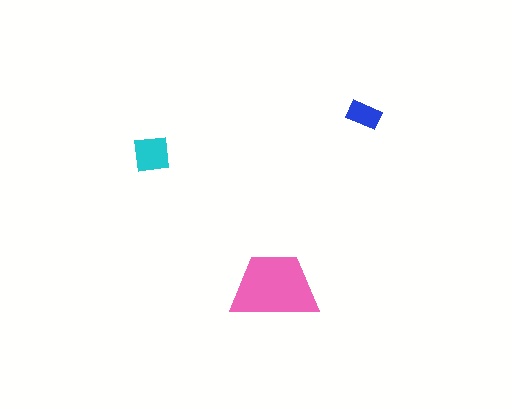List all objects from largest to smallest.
The pink trapezoid, the cyan square, the blue rectangle.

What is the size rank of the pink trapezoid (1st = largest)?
1st.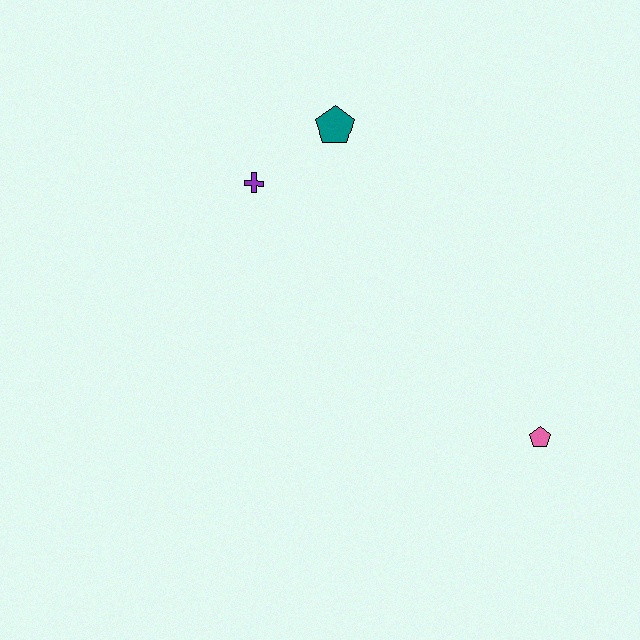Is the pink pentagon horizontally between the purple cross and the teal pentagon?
No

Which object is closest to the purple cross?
The teal pentagon is closest to the purple cross.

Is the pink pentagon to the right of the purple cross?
Yes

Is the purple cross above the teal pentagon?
No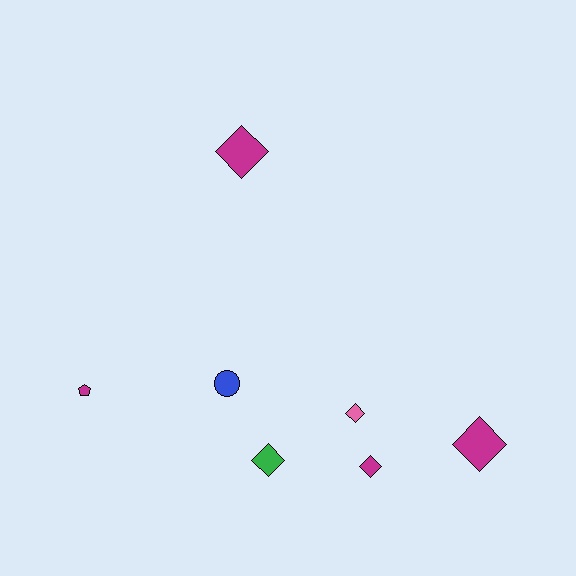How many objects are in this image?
There are 7 objects.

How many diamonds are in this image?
There are 5 diamonds.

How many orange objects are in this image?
There are no orange objects.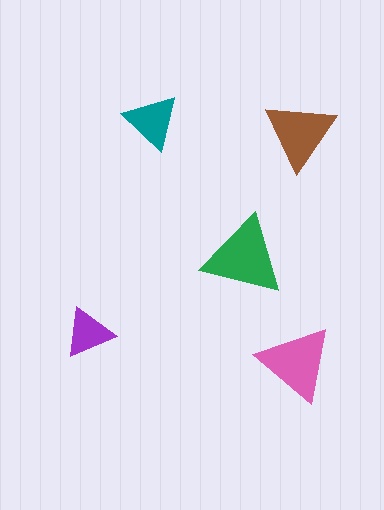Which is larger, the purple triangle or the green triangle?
The green one.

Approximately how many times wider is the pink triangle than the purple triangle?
About 1.5 times wider.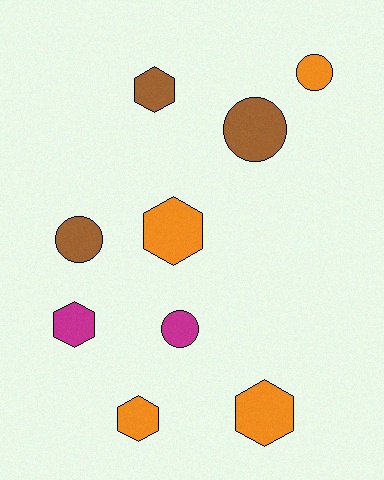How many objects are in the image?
There are 9 objects.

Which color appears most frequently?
Orange, with 4 objects.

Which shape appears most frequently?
Hexagon, with 5 objects.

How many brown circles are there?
There are 2 brown circles.